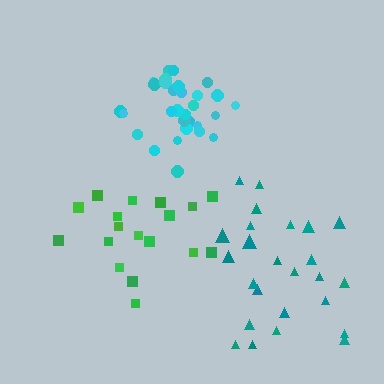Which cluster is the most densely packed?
Cyan.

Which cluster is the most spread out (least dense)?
Green.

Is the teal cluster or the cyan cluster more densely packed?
Cyan.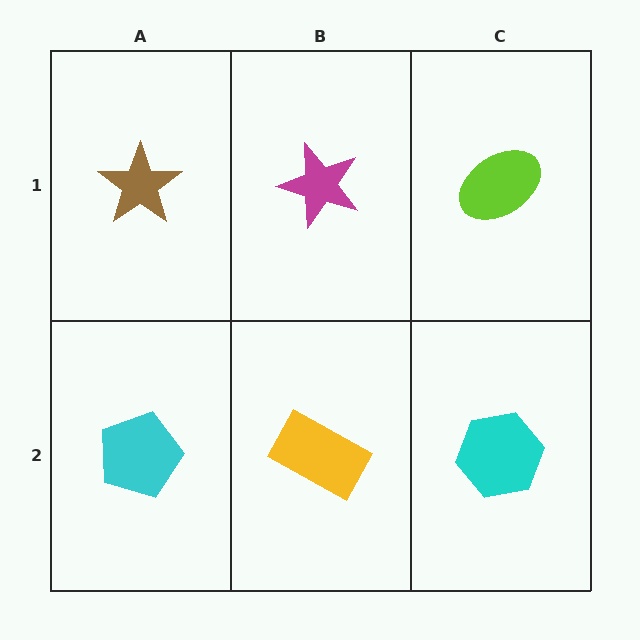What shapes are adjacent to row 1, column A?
A cyan pentagon (row 2, column A), a magenta star (row 1, column B).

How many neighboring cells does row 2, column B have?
3.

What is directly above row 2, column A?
A brown star.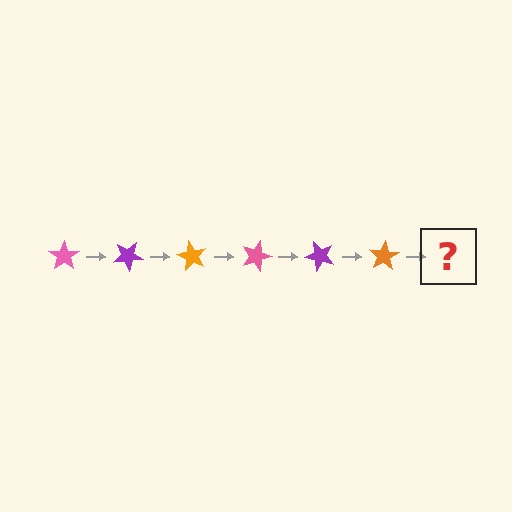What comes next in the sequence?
The next element should be a pink star, rotated 180 degrees from the start.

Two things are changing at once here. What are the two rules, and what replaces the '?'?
The two rules are that it rotates 30 degrees each step and the color cycles through pink, purple, and orange. The '?' should be a pink star, rotated 180 degrees from the start.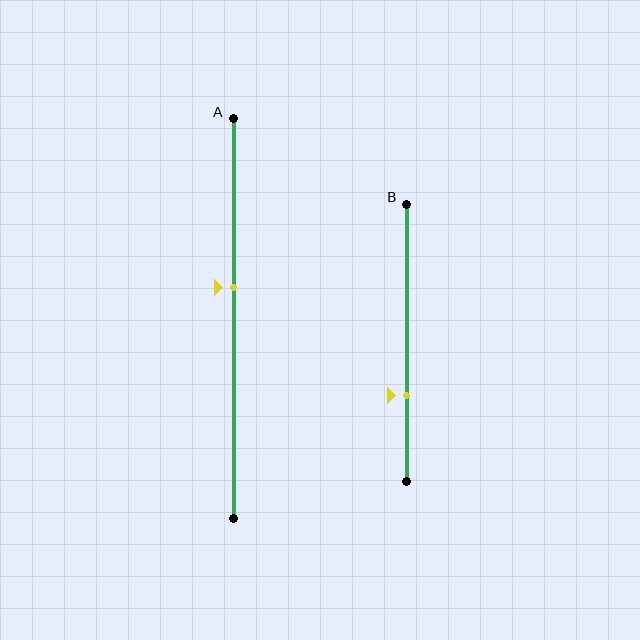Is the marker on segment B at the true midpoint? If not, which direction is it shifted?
No, the marker on segment B is shifted downward by about 19% of the segment length.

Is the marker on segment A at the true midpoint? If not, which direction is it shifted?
No, the marker on segment A is shifted upward by about 8% of the segment length.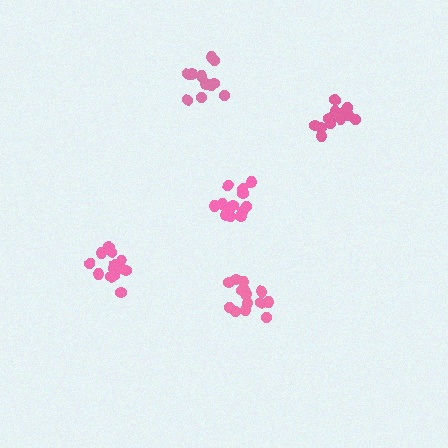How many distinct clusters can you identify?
There are 5 distinct clusters.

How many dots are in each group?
Group 1: 15 dots, Group 2: 14 dots, Group 3: 11 dots, Group 4: 14 dots, Group 5: 13 dots (67 total).